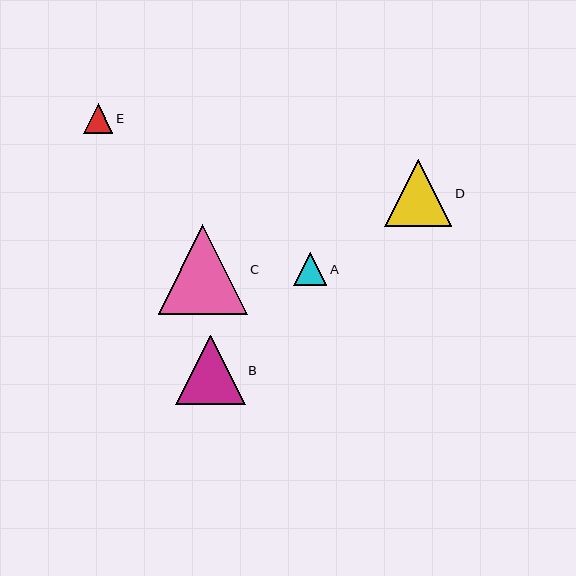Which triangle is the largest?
Triangle C is the largest with a size of approximately 89 pixels.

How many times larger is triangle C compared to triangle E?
Triangle C is approximately 3.1 times the size of triangle E.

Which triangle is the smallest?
Triangle E is the smallest with a size of approximately 29 pixels.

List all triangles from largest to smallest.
From largest to smallest: C, B, D, A, E.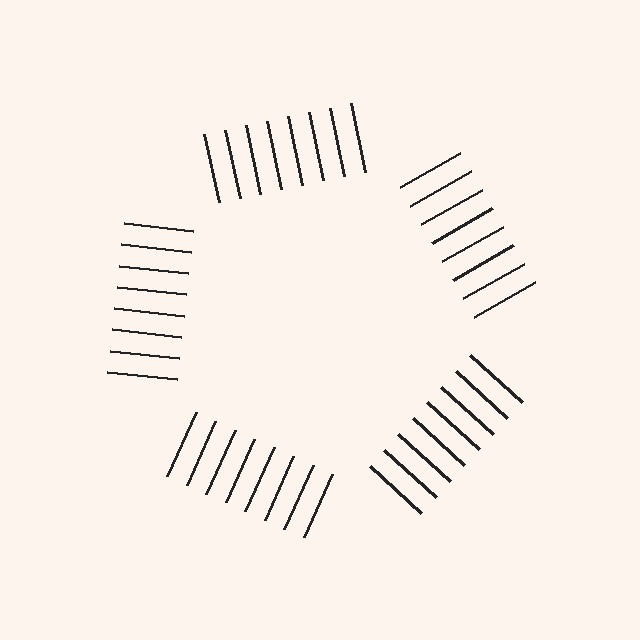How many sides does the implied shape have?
5 sides — the line-ends trace a pentagon.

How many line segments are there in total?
40 — 8 along each of the 5 edges.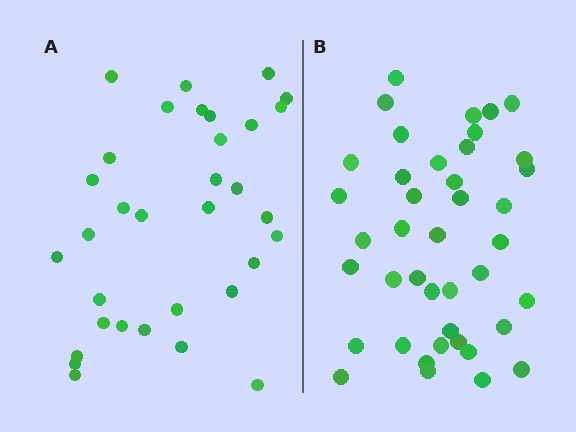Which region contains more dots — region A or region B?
Region B (the right region) has more dots.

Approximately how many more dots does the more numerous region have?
Region B has roughly 8 or so more dots than region A.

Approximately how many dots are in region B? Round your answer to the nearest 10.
About 40 dots. (The exact count is 41, which rounds to 40.)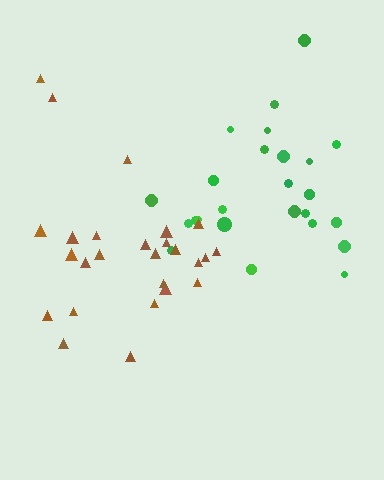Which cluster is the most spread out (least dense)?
Brown.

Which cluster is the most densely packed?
Green.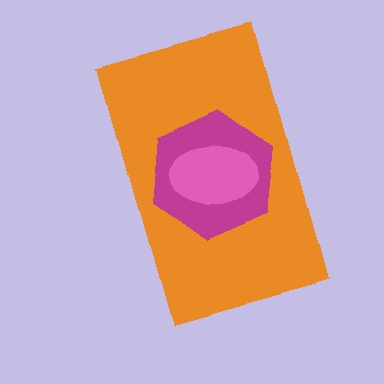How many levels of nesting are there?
3.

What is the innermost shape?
The pink ellipse.